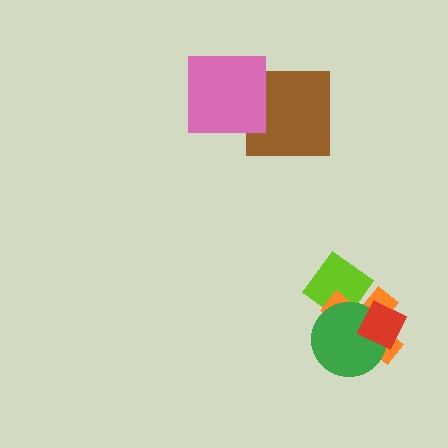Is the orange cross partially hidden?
Yes, it is partially covered by another shape.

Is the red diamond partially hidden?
No, no other shape covers it.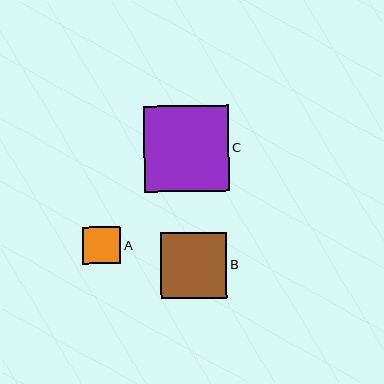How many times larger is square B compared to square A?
Square B is approximately 1.7 times the size of square A.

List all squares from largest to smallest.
From largest to smallest: C, B, A.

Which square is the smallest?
Square A is the smallest with a size of approximately 38 pixels.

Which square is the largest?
Square C is the largest with a size of approximately 86 pixels.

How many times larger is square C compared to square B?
Square C is approximately 1.3 times the size of square B.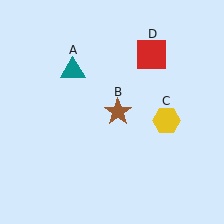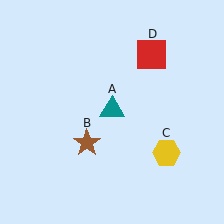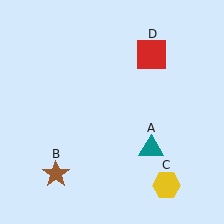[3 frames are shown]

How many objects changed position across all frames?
3 objects changed position: teal triangle (object A), brown star (object B), yellow hexagon (object C).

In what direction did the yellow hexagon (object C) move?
The yellow hexagon (object C) moved down.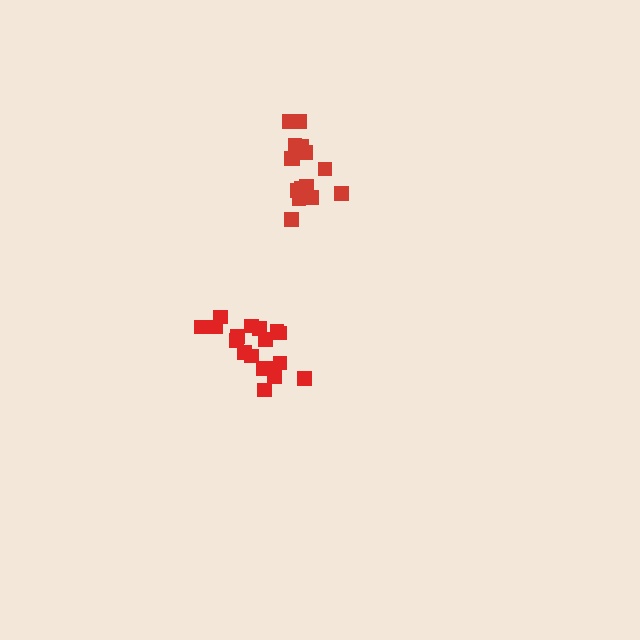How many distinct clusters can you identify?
There are 2 distinct clusters.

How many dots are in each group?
Group 1: 18 dots, Group 2: 16 dots (34 total).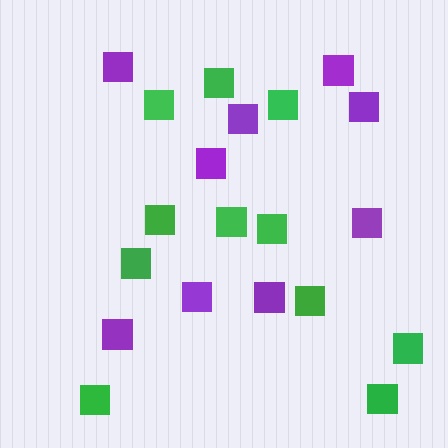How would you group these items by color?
There are 2 groups: one group of purple squares (9) and one group of green squares (11).